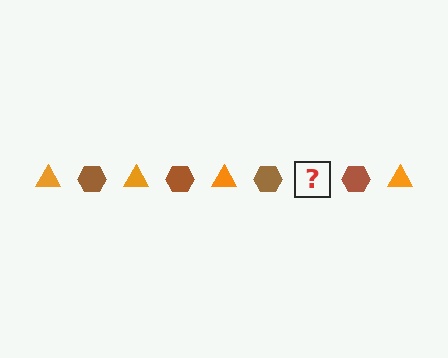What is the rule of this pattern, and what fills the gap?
The rule is that the pattern alternates between orange triangle and brown hexagon. The gap should be filled with an orange triangle.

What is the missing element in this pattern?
The missing element is an orange triangle.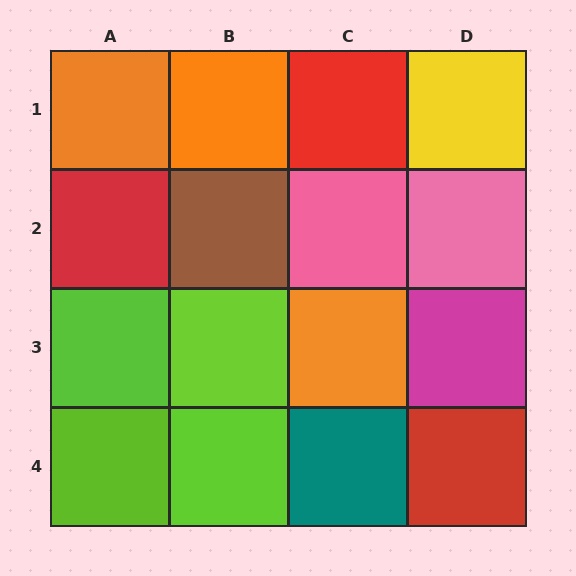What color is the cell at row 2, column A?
Red.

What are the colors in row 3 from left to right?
Lime, lime, orange, magenta.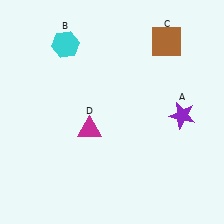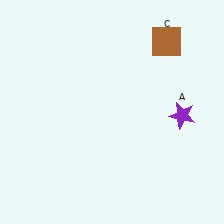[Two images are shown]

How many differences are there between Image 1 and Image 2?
There are 2 differences between the two images.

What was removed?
The cyan hexagon (B), the magenta triangle (D) were removed in Image 2.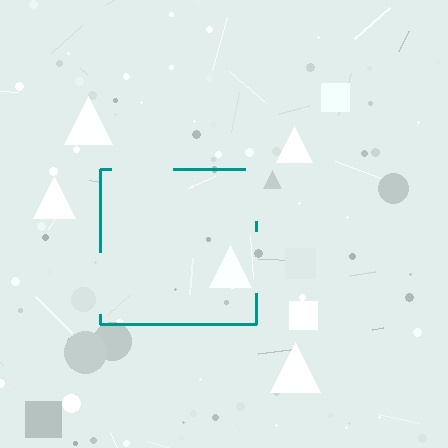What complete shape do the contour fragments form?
The contour fragments form a square.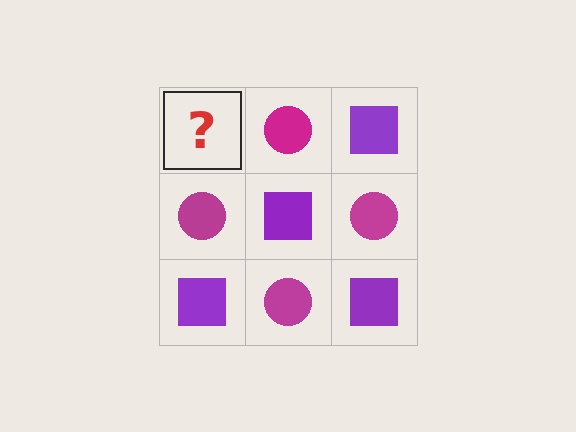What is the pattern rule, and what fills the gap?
The rule is that it alternates purple square and magenta circle in a checkerboard pattern. The gap should be filled with a purple square.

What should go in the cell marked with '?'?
The missing cell should contain a purple square.